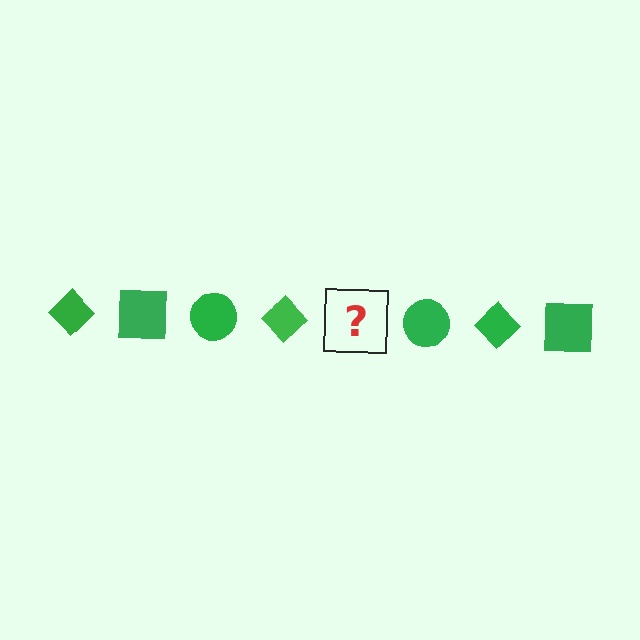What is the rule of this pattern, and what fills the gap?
The rule is that the pattern cycles through diamond, square, circle shapes in green. The gap should be filled with a green square.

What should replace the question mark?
The question mark should be replaced with a green square.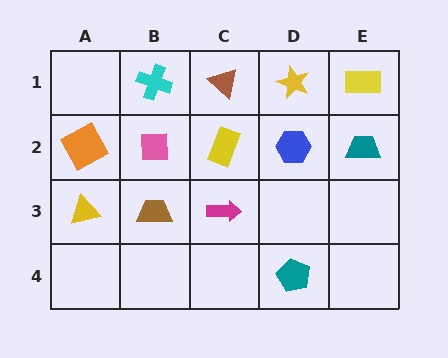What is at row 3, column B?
A brown trapezoid.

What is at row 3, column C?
A magenta arrow.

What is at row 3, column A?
A yellow triangle.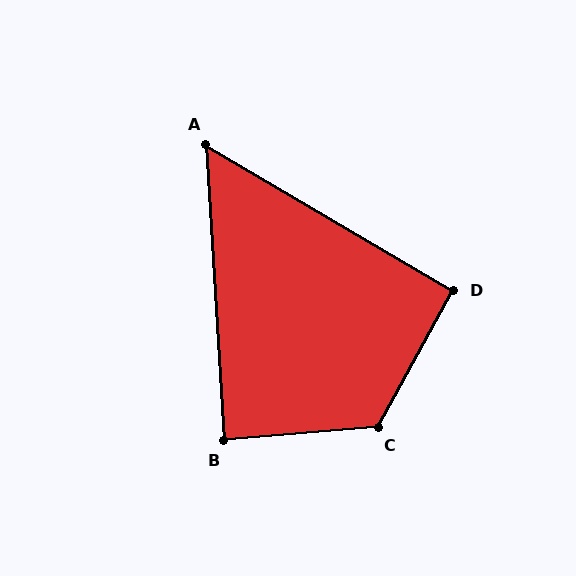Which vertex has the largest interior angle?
C, at approximately 124 degrees.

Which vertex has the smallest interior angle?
A, at approximately 56 degrees.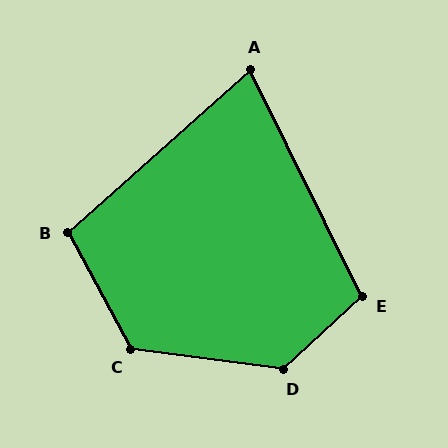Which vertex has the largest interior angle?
D, at approximately 131 degrees.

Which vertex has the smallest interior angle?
A, at approximately 75 degrees.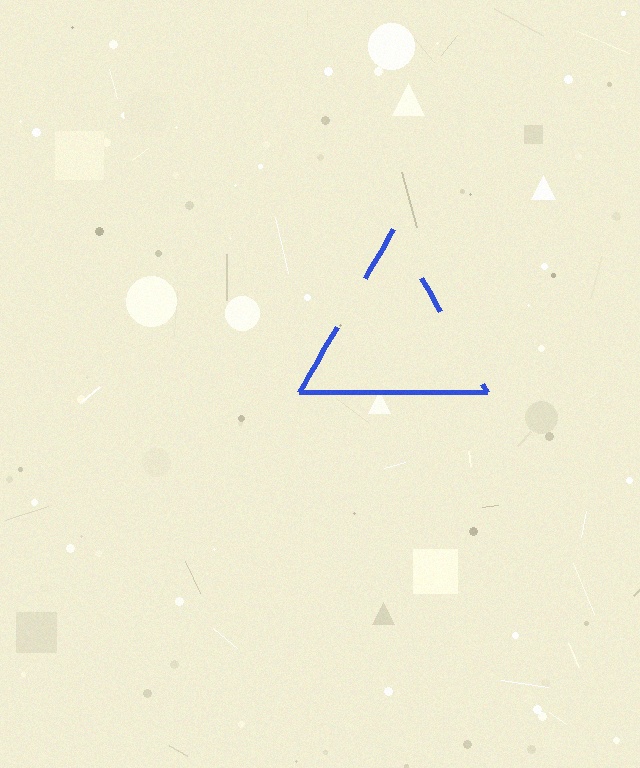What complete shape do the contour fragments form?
The contour fragments form a triangle.